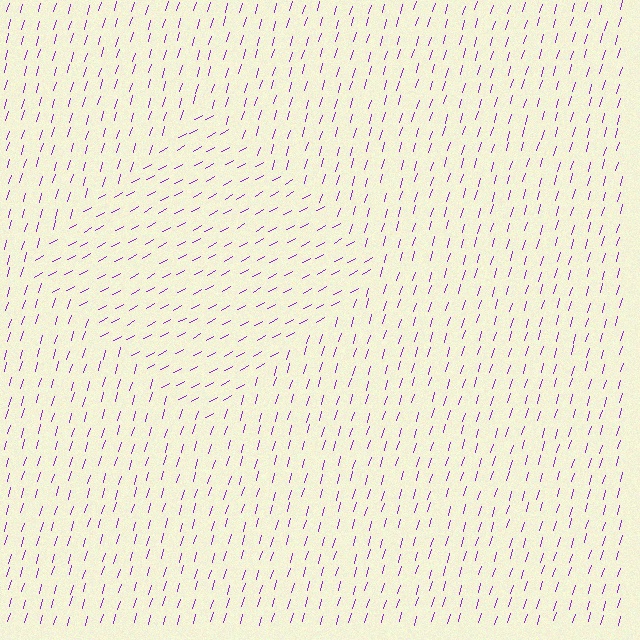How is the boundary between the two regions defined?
The boundary is defined purely by a change in line orientation (approximately 45 degrees difference). All lines are the same color and thickness.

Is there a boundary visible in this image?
Yes, there is a texture boundary formed by a change in line orientation.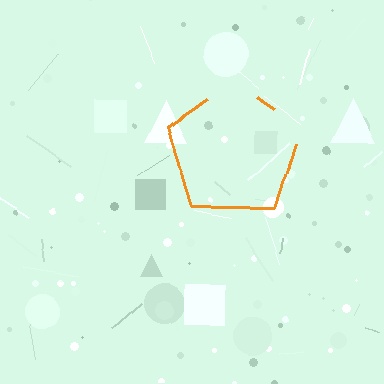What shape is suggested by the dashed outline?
The dashed outline suggests a pentagon.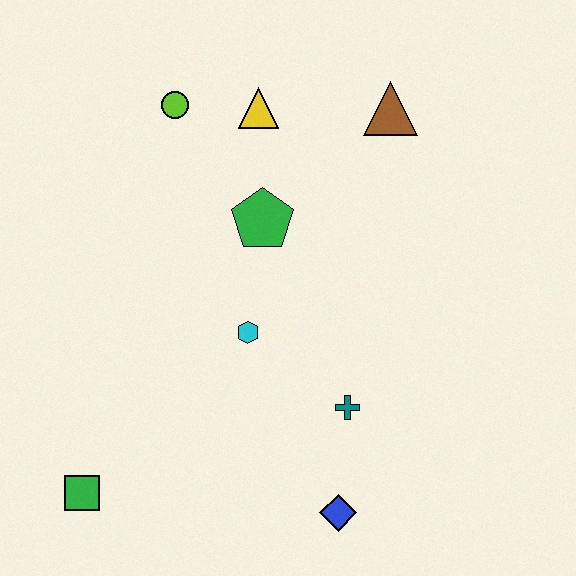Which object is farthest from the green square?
The brown triangle is farthest from the green square.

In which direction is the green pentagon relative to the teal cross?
The green pentagon is above the teal cross.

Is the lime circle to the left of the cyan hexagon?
Yes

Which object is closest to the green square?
The cyan hexagon is closest to the green square.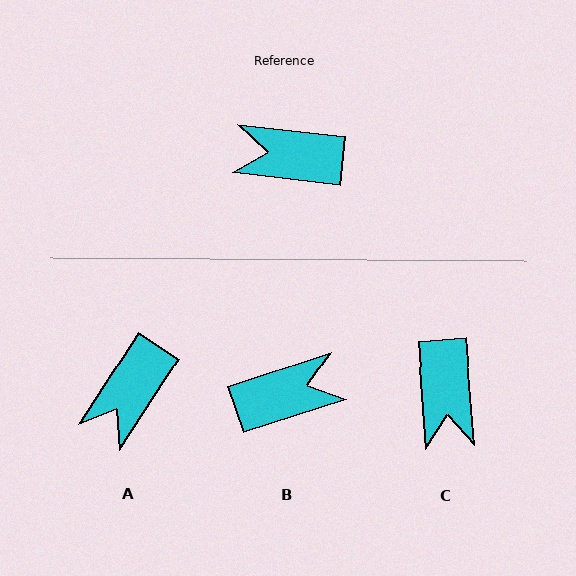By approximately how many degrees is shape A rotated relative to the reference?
Approximately 64 degrees counter-clockwise.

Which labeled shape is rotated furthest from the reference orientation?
B, about 155 degrees away.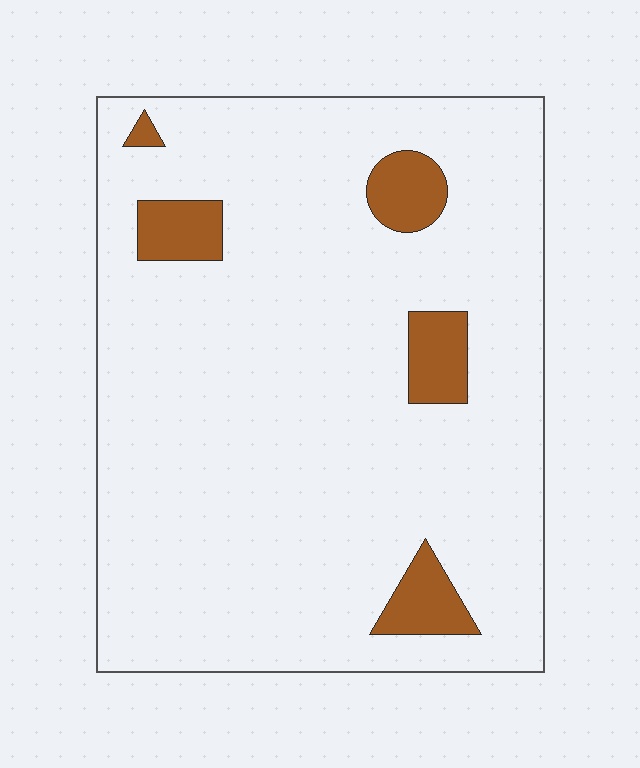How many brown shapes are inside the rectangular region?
5.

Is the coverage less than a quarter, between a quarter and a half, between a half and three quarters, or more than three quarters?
Less than a quarter.